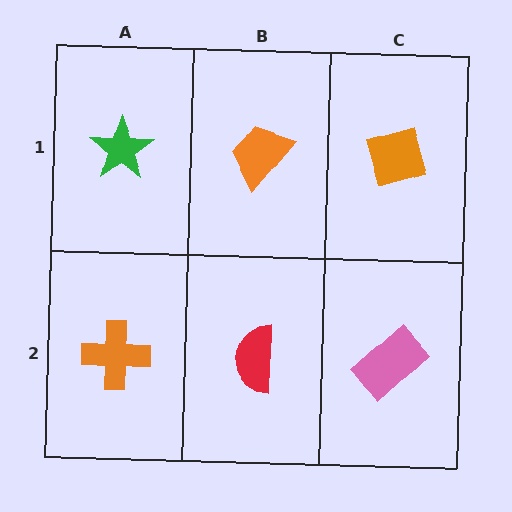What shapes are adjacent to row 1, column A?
An orange cross (row 2, column A), an orange trapezoid (row 1, column B).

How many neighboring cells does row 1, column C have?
2.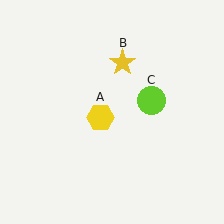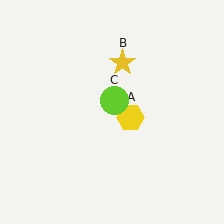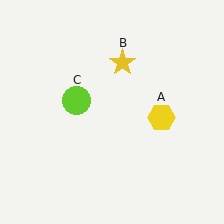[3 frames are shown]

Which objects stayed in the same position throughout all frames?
Yellow star (object B) remained stationary.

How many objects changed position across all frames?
2 objects changed position: yellow hexagon (object A), lime circle (object C).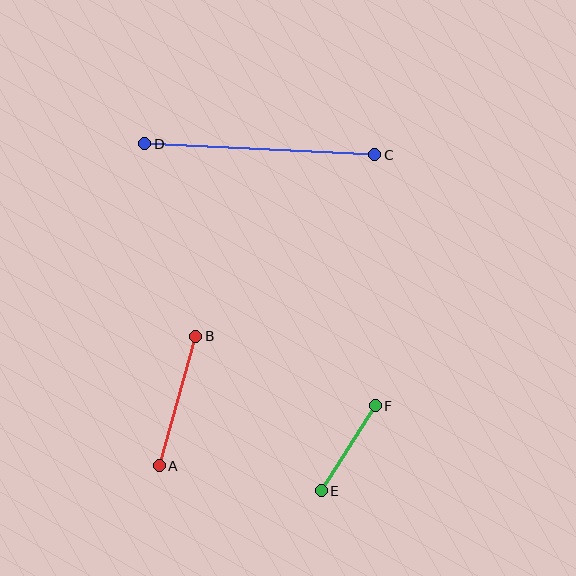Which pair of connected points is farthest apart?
Points C and D are farthest apart.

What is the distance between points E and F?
The distance is approximately 101 pixels.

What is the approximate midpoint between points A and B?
The midpoint is at approximately (177, 401) pixels.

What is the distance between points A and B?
The distance is approximately 135 pixels.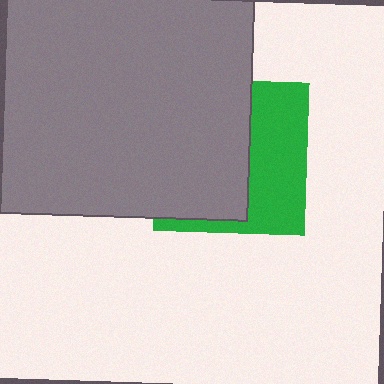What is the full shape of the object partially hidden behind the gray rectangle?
The partially hidden object is a green square.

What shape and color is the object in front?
The object in front is a gray rectangle.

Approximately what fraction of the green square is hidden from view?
Roughly 58% of the green square is hidden behind the gray rectangle.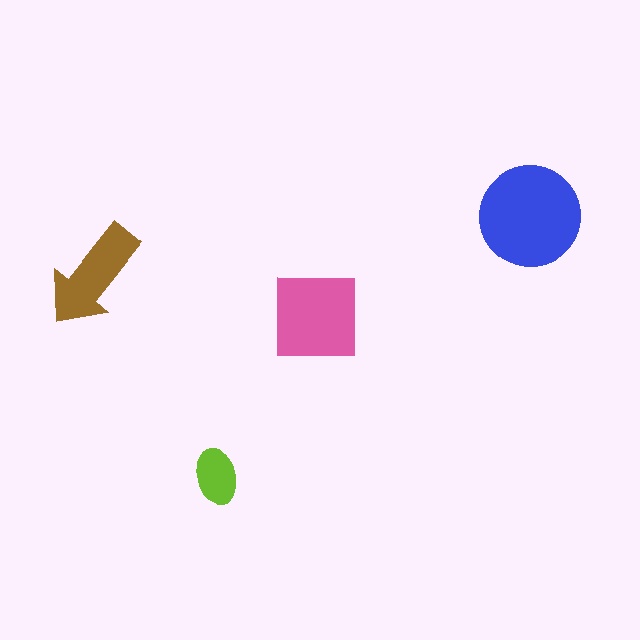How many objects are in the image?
There are 4 objects in the image.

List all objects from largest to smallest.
The blue circle, the pink square, the brown arrow, the lime ellipse.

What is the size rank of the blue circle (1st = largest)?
1st.